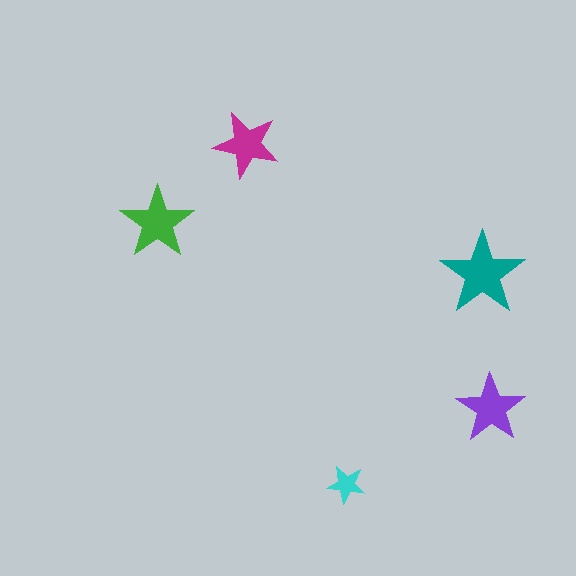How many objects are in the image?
There are 5 objects in the image.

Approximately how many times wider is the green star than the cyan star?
About 2 times wider.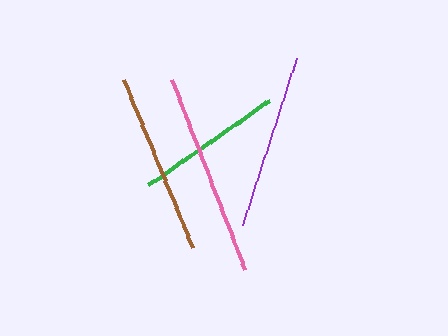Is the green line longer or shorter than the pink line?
The pink line is longer than the green line.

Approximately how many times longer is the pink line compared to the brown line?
The pink line is approximately 1.1 times the length of the brown line.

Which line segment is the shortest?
The green line is the shortest at approximately 148 pixels.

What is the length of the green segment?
The green segment is approximately 148 pixels long.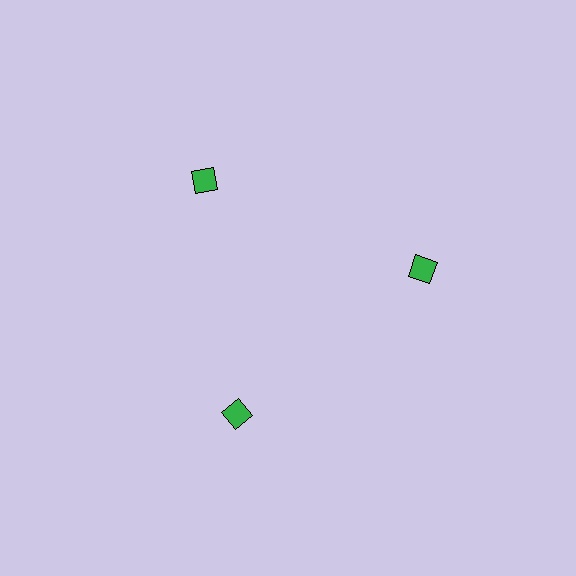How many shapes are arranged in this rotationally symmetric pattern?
There are 3 shapes, arranged in 3 groups of 1.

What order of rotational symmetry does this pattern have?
This pattern has 3-fold rotational symmetry.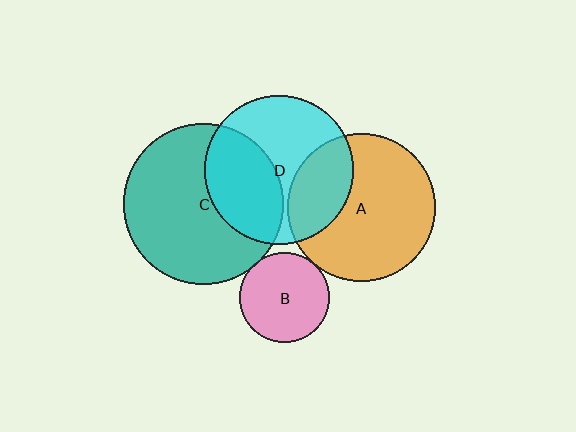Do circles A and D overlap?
Yes.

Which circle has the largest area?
Circle C (teal).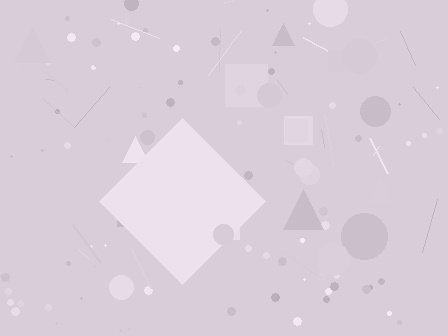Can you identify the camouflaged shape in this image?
The camouflaged shape is a diamond.